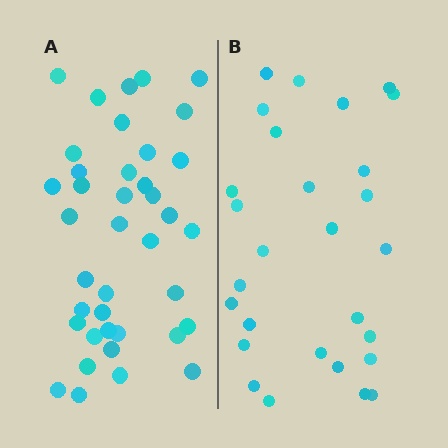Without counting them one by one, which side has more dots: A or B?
Region A (the left region) has more dots.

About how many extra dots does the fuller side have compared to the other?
Region A has roughly 12 or so more dots than region B.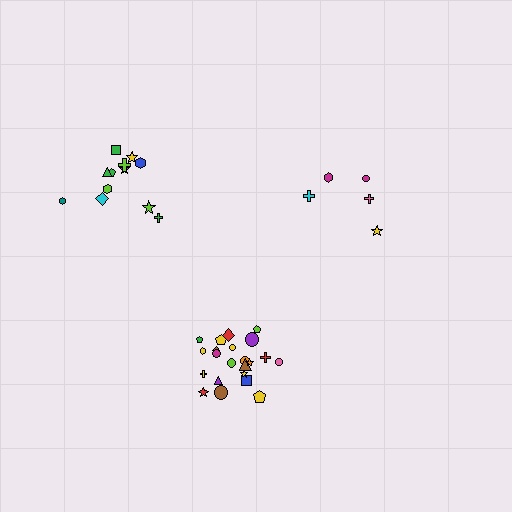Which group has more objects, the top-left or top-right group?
The top-left group.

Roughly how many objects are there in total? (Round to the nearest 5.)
Roughly 40 objects in total.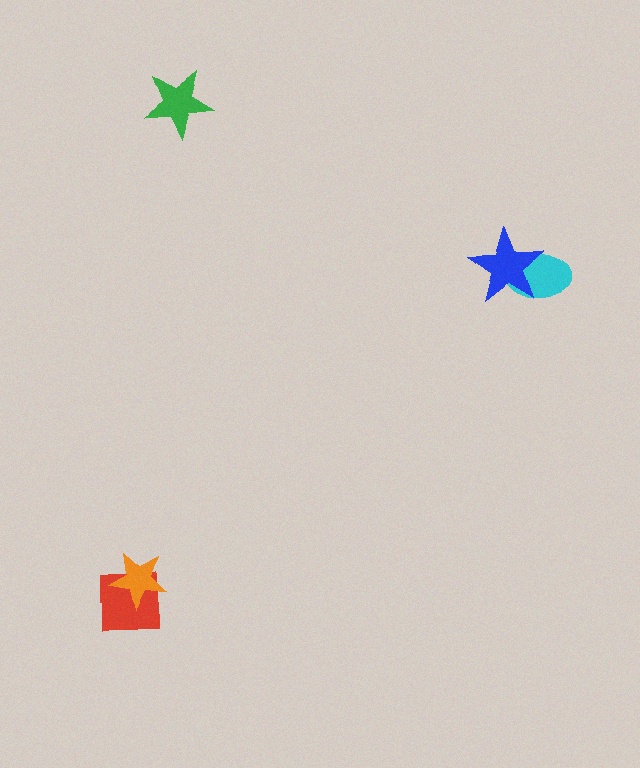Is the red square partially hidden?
Yes, it is partially covered by another shape.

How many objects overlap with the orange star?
1 object overlaps with the orange star.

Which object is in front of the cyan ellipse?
The blue star is in front of the cyan ellipse.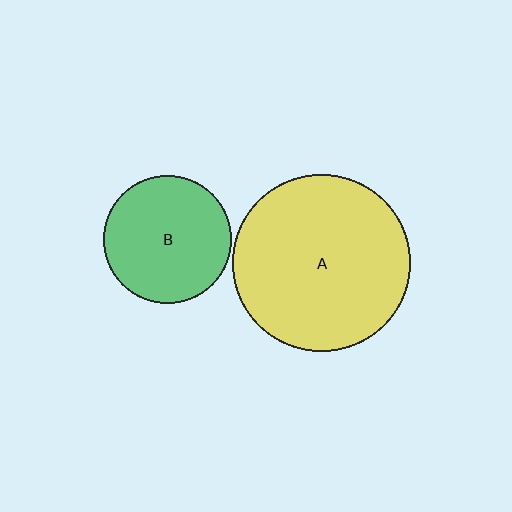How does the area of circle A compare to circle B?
Approximately 1.9 times.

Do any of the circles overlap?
No, none of the circles overlap.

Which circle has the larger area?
Circle A (yellow).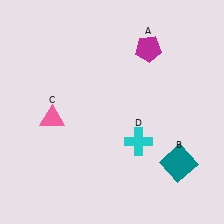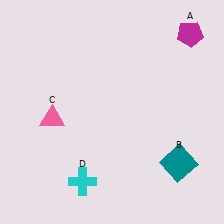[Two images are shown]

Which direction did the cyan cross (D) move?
The cyan cross (D) moved left.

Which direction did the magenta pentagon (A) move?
The magenta pentagon (A) moved right.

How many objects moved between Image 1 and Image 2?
2 objects moved between the two images.